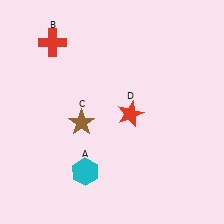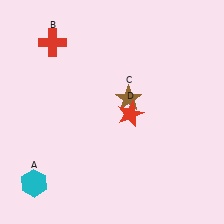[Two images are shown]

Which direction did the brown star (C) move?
The brown star (C) moved right.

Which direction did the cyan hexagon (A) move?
The cyan hexagon (A) moved left.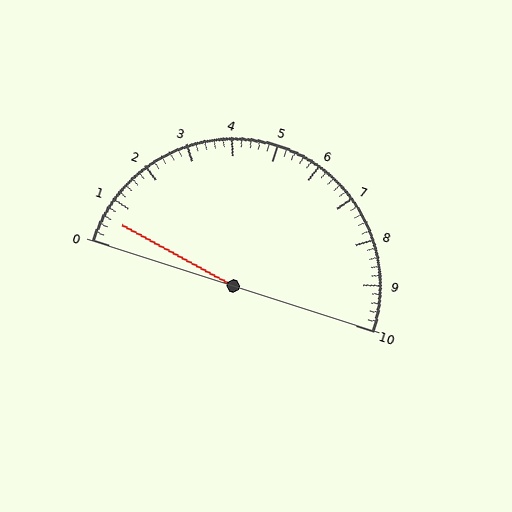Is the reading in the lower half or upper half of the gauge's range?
The reading is in the lower half of the range (0 to 10).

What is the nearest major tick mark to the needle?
The nearest major tick mark is 1.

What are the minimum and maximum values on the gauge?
The gauge ranges from 0 to 10.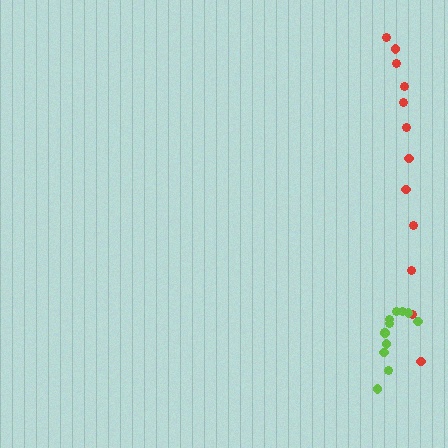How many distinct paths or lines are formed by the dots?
There are 2 distinct paths.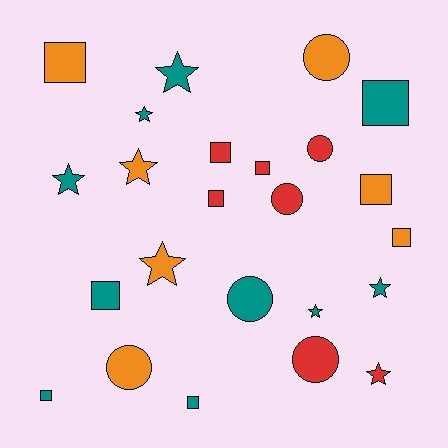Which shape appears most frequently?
Square, with 10 objects.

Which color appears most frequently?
Teal, with 10 objects.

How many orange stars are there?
There are 2 orange stars.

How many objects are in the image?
There are 24 objects.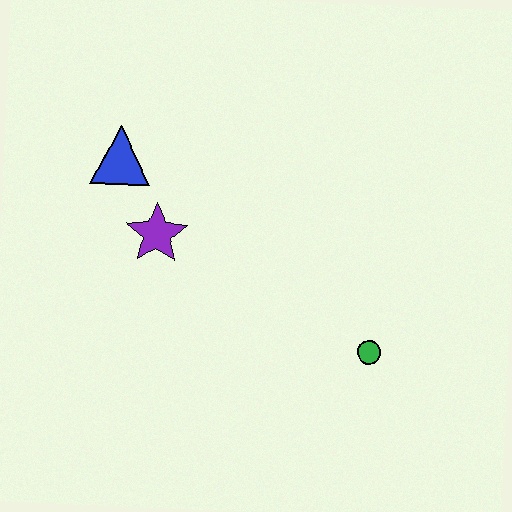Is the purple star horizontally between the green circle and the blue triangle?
Yes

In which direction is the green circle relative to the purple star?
The green circle is to the right of the purple star.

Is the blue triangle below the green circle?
No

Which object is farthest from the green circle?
The blue triangle is farthest from the green circle.